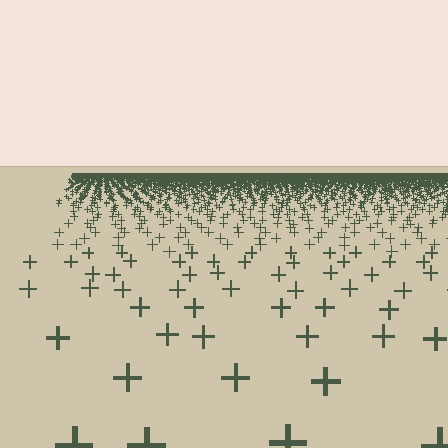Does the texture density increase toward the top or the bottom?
Density increases toward the top.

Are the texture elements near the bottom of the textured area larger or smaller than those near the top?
Larger. Near the bottom, elements are closer to the viewer and appear at a bigger on-screen size.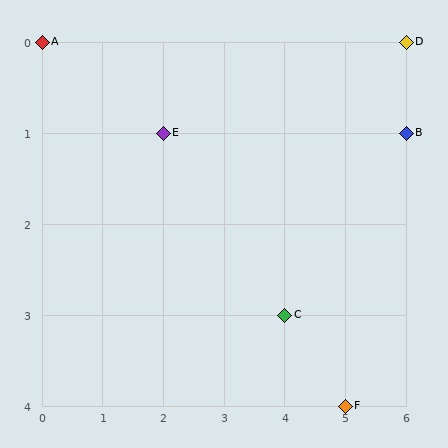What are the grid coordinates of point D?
Point D is at grid coordinates (6, 0).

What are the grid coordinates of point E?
Point E is at grid coordinates (2, 1).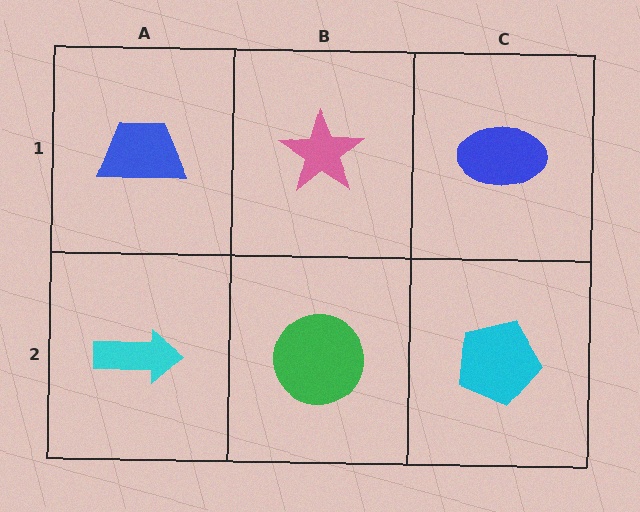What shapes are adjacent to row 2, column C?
A blue ellipse (row 1, column C), a green circle (row 2, column B).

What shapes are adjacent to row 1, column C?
A cyan pentagon (row 2, column C), a pink star (row 1, column B).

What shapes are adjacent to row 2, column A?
A blue trapezoid (row 1, column A), a green circle (row 2, column B).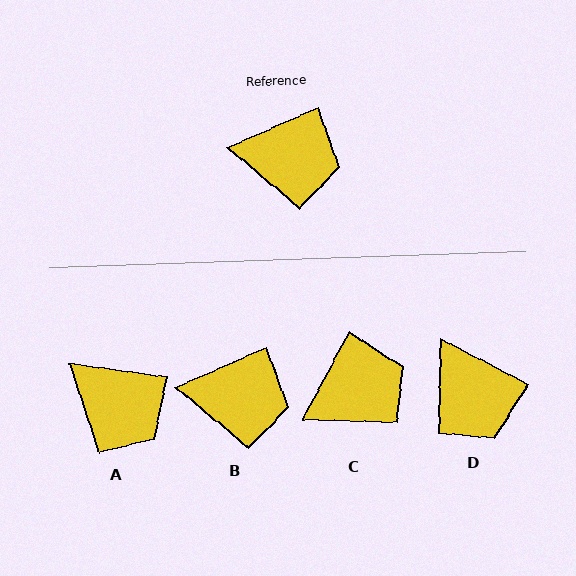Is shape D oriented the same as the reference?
No, it is off by about 51 degrees.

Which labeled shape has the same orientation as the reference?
B.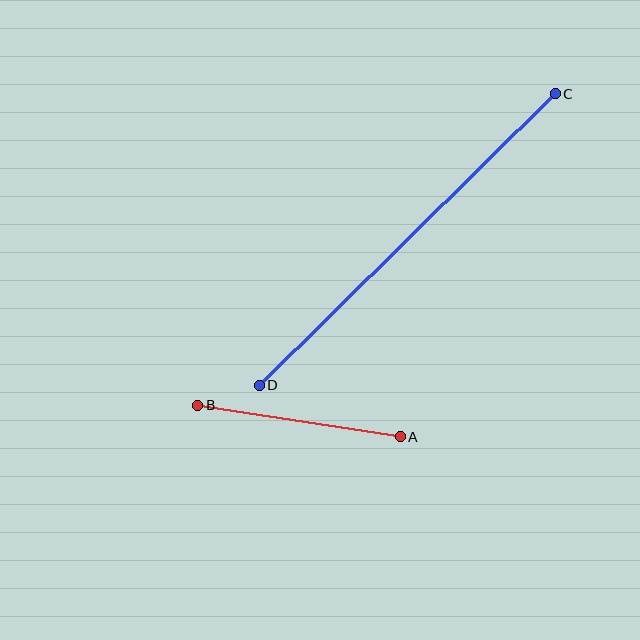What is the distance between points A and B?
The distance is approximately 205 pixels.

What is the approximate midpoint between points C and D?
The midpoint is at approximately (407, 240) pixels.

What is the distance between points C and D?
The distance is approximately 415 pixels.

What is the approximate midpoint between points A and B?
The midpoint is at approximately (299, 421) pixels.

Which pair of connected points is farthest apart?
Points C and D are farthest apart.